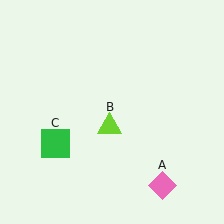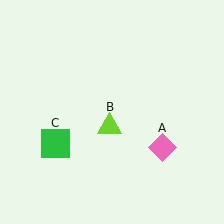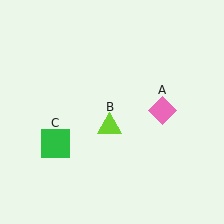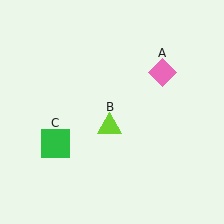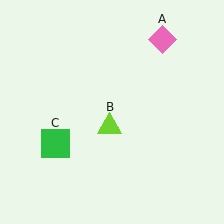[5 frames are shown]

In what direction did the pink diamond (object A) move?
The pink diamond (object A) moved up.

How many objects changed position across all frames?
1 object changed position: pink diamond (object A).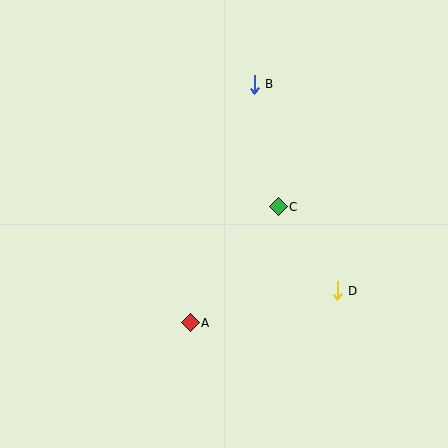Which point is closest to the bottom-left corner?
Point A is closest to the bottom-left corner.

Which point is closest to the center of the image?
Point C at (278, 207) is closest to the center.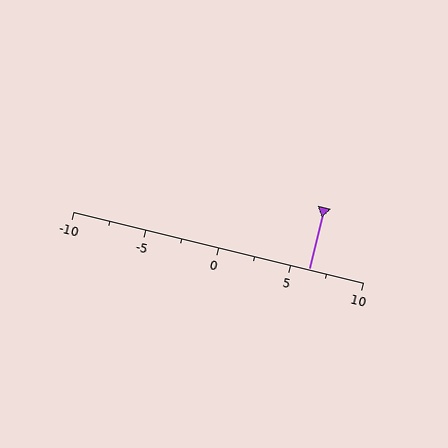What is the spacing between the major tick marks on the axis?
The major ticks are spaced 5 apart.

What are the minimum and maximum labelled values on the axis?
The axis runs from -10 to 10.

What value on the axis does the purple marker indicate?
The marker indicates approximately 6.2.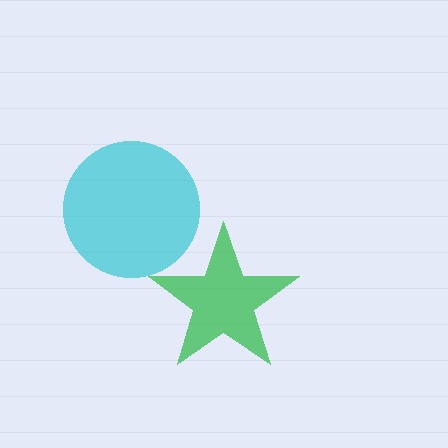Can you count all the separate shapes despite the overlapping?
Yes, there are 2 separate shapes.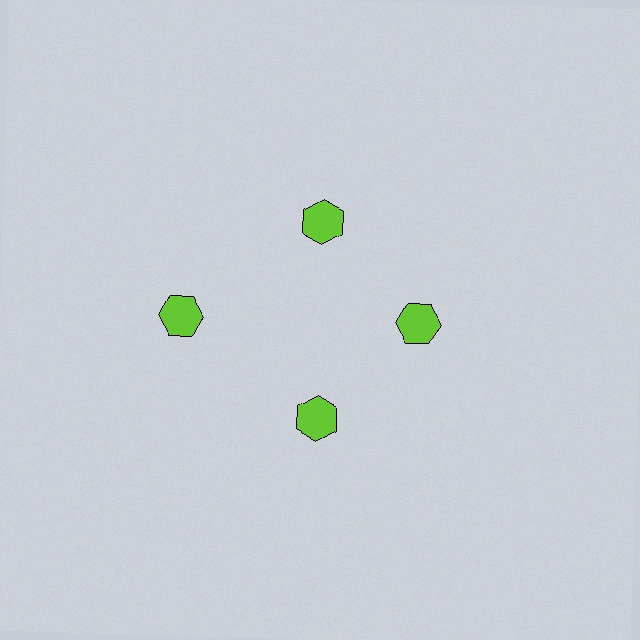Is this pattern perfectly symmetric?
No. The 4 lime hexagons are arranged in a ring, but one element near the 9 o'clock position is pushed outward from the center, breaking the 4-fold rotational symmetry.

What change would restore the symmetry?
The symmetry would be restored by moving it inward, back onto the ring so that all 4 hexagons sit at equal angles and equal distance from the center.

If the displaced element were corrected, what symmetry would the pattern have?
It would have 4-fold rotational symmetry — the pattern would map onto itself every 90 degrees.